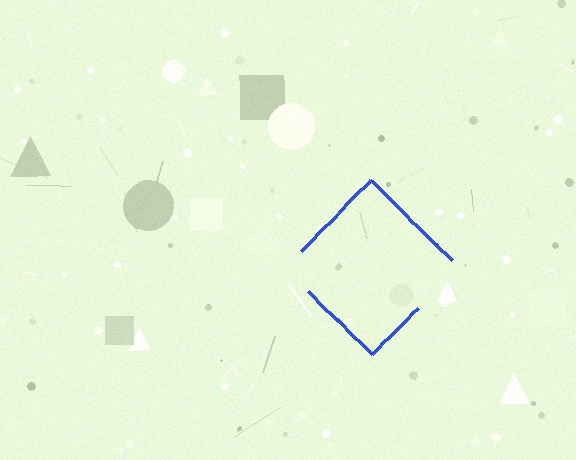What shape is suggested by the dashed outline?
The dashed outline suggests a diamond.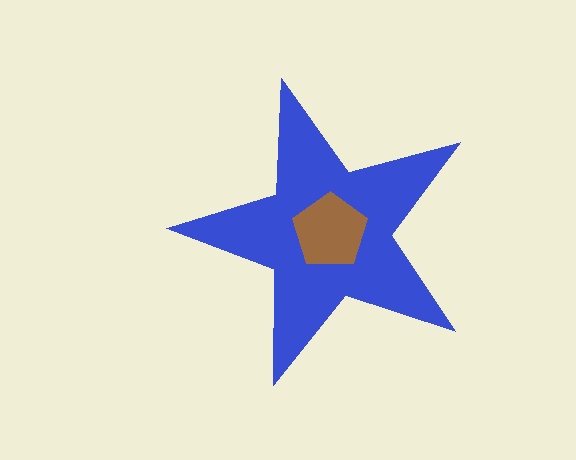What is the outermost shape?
The blue star.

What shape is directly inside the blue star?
The brown pentagon.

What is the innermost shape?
The brown pentagon.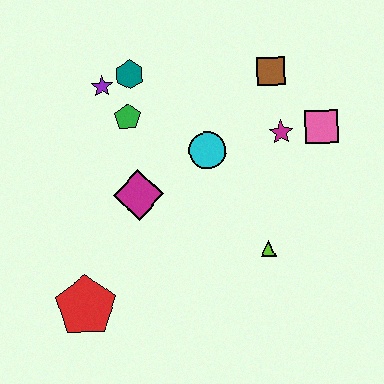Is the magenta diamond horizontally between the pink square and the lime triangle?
No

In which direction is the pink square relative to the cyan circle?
The pink square is to the right of the cyan circle.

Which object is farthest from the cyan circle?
The red pentagon is farthest from the cyan circle.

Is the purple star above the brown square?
No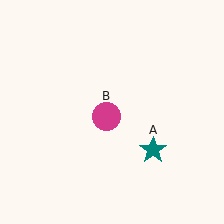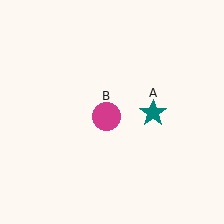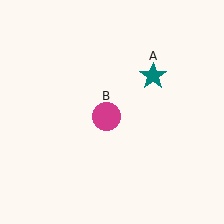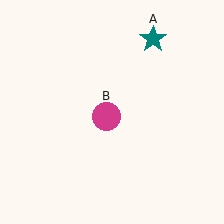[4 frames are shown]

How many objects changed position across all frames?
1 object changed position: teal star (object A).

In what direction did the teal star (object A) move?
The teal star (object A) moved up.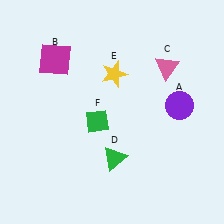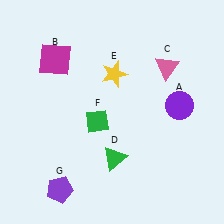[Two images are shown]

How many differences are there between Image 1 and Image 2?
There is 1 difference between the two images.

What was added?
A purple pentagon (G) was added in Image 2.